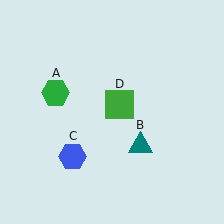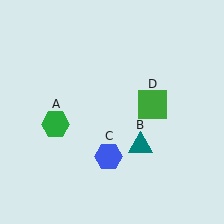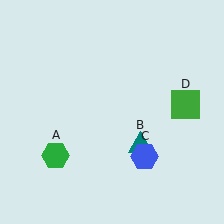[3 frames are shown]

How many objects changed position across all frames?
3 objects changed position: green hexagon (object A), blue hexagon (object C), green square (object D).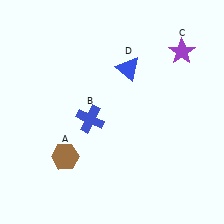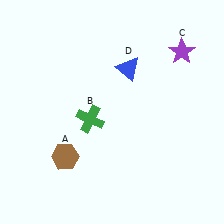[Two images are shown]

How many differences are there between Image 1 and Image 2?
There is 1 difference between the two images.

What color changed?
The cross (B) changed from blue in Image 1 to green in Image 2.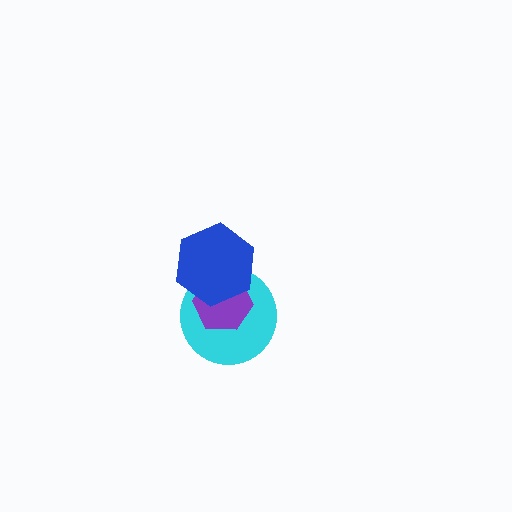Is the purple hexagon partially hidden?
Yes, it is partially covered by another shape.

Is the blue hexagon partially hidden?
No, no other shape covers it.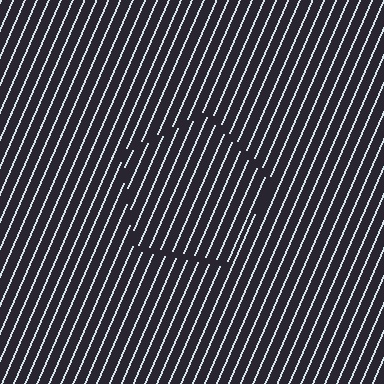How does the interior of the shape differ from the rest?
The interior of the shape contains the same grating, shifted by half a period — the contour is defined by the phase discontinuity where line-ends from the inner and outer gratings abut.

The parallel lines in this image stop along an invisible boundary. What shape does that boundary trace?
An illusory pentagon. The interior of the shape contains the same grating, shifted by half a period — the contour is defined by the phase discontinuity where line-ends from the inner and outer gratings abut.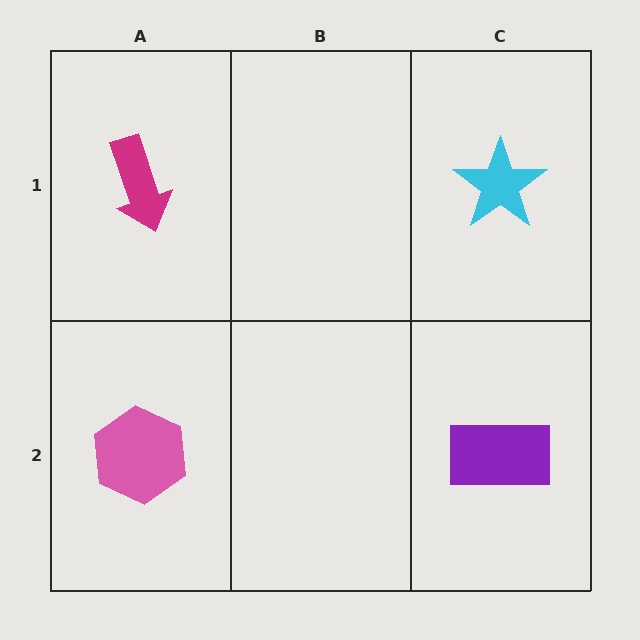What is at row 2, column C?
A purple rectangle.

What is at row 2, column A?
A pink hexagon.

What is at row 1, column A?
A magenta arrow.